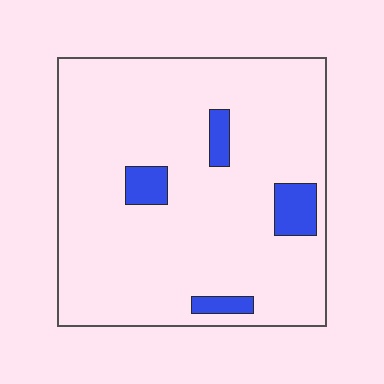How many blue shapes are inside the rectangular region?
4.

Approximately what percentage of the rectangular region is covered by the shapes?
Approximately 10%.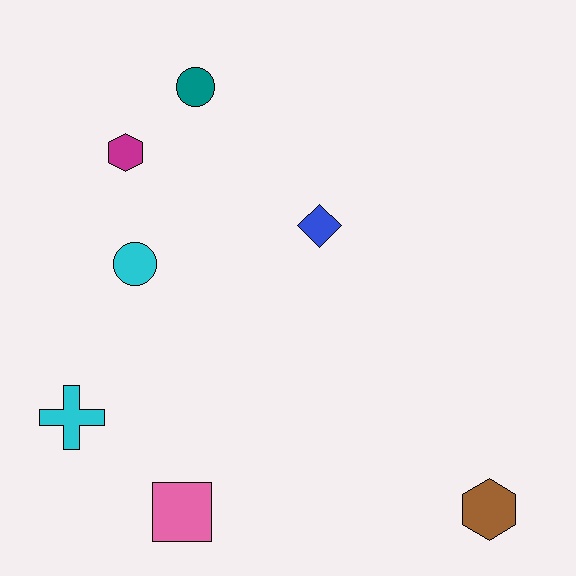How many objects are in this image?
There are 7 objects.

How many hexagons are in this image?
There are 2 hexagons.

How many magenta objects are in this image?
There is 1 magenta object.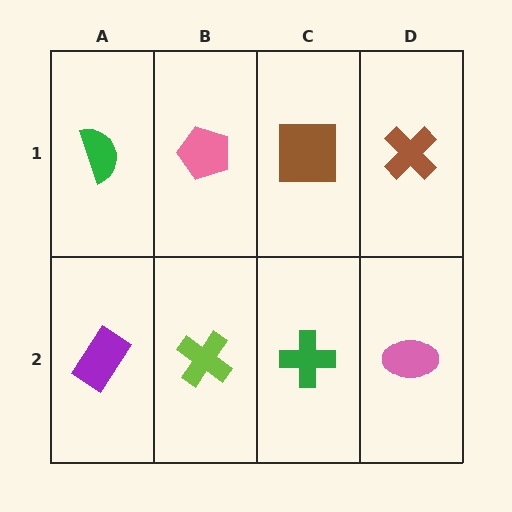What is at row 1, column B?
A pink pentagon.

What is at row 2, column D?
A pink ellipse.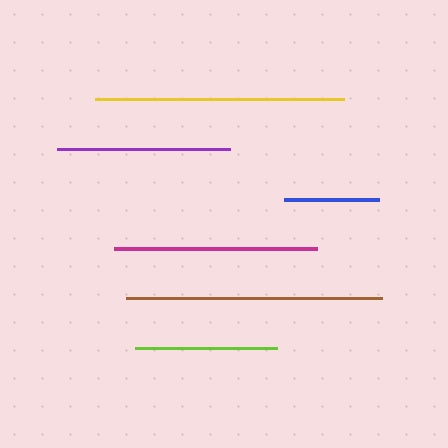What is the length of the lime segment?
The lime segment is approximately 141 pixels long.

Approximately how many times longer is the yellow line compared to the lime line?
The yellow line is approximately 1.8 times the length of the lime line.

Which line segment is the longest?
The brown line is the longest at approximately 256 pixels.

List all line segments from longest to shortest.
From longest to shortest: brown, yellow, magenta, purple, lime, blue.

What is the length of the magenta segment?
The magenta segment is approximately 203 pixels long.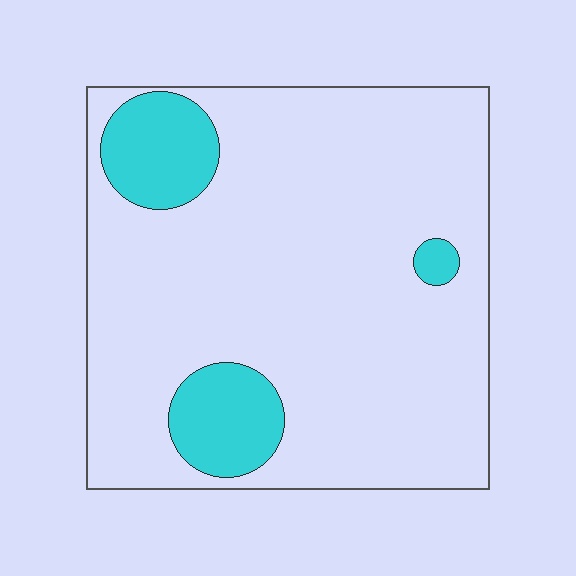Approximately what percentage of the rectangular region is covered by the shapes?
Approximately 15%.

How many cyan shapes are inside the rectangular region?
3.